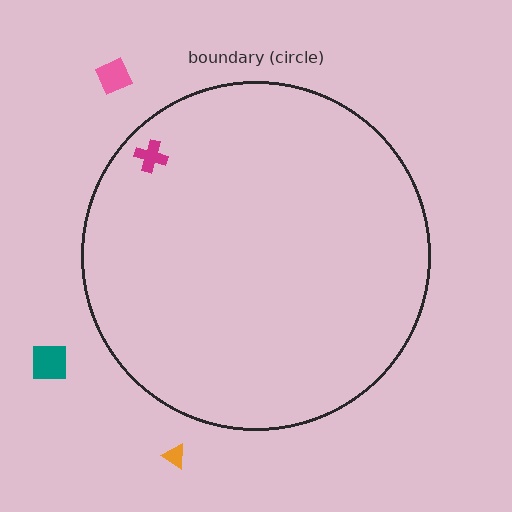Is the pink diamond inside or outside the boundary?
Outside.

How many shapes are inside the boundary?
1 inside, 3 outside.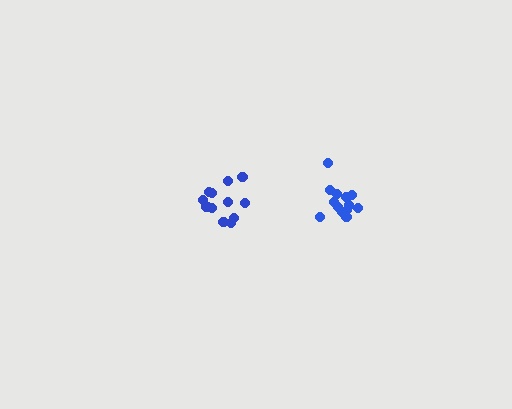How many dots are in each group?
Group 1: 13 dots, Group 2: 13 dots (26 total).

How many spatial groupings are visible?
There are 2 spatial groupings.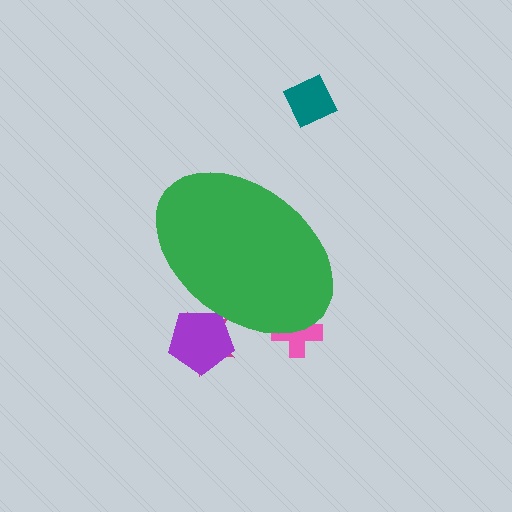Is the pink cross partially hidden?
Yes, the pink cross is partially hidden behind the green ellipse.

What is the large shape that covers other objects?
A green ellipse.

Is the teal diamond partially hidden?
No, the teal diamond is fully visible.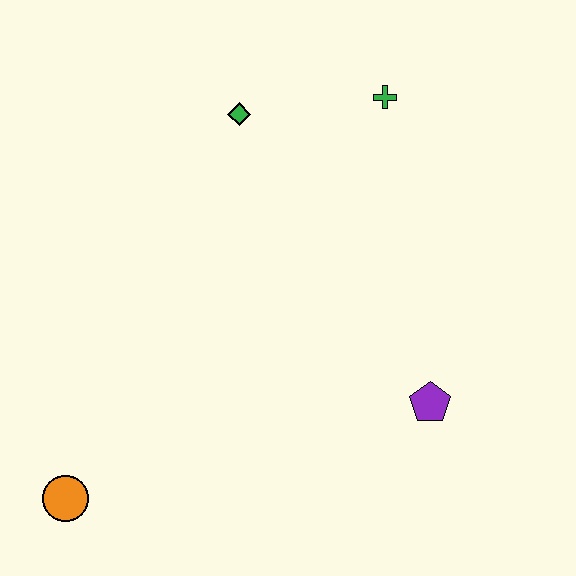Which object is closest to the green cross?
The green diamond is closest to the green cross.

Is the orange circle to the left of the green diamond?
Yes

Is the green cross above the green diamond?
Yes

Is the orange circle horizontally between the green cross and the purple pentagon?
No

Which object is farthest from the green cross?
The orange circle is farthest from the green cross.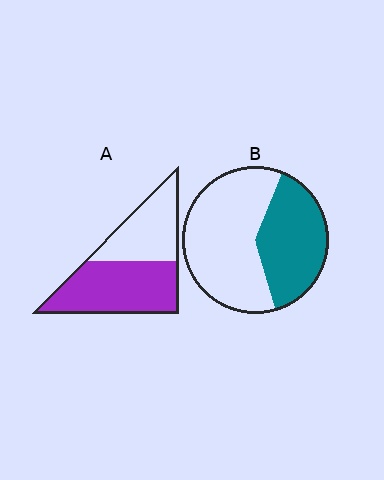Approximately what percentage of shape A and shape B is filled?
A is approximately 60% and B is approximately 40%.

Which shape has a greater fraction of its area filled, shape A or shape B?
Shape A.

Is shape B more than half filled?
No.